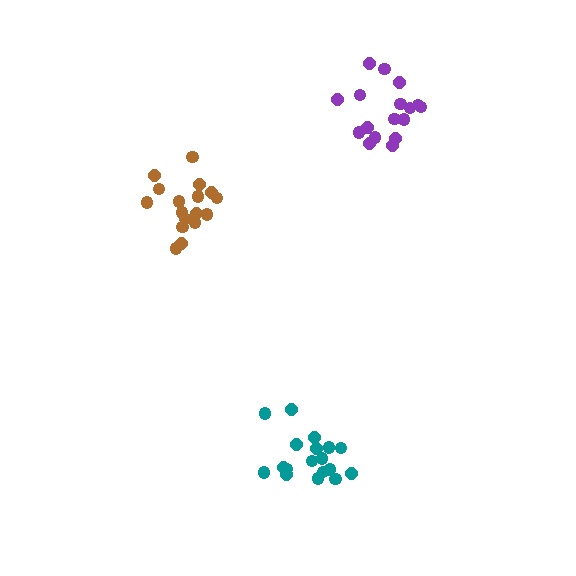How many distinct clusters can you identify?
There are 3 distinct clusters.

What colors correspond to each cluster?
The clusters are colored: brown, teal, purple.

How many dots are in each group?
Group 1: 17 dots, Group 2: 18 dots, Group 3: 17 dots (52 total).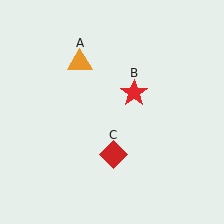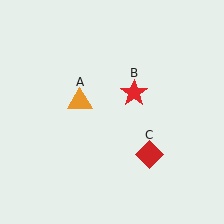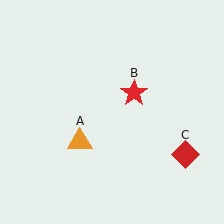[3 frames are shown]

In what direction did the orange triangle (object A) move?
The orange triangle (object A) moved down.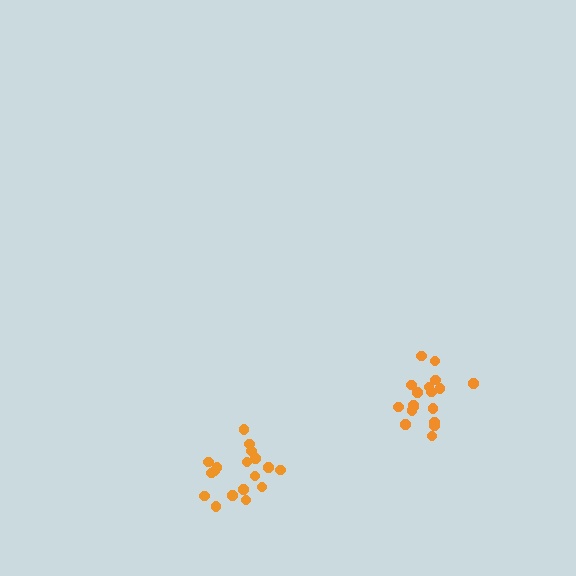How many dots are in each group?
Group 1: 18 dots, Group 2: 18 dots (36 total).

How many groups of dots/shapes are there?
There are 2 groups.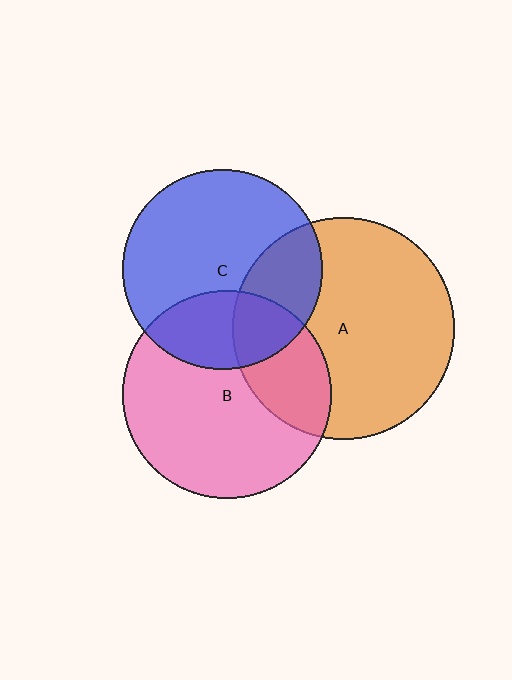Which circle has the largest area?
Circle A (orange).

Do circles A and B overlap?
Yes.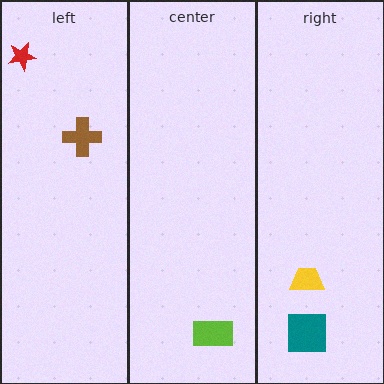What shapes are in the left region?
The brown cross, the red star.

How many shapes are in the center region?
1.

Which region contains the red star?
The left region.